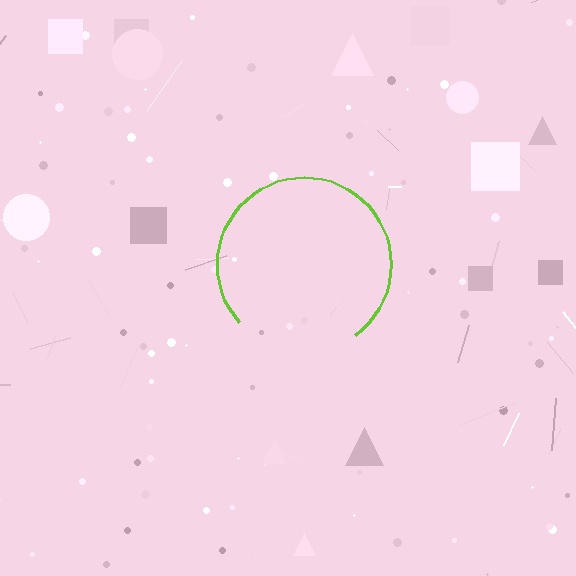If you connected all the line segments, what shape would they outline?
They would outline a circle.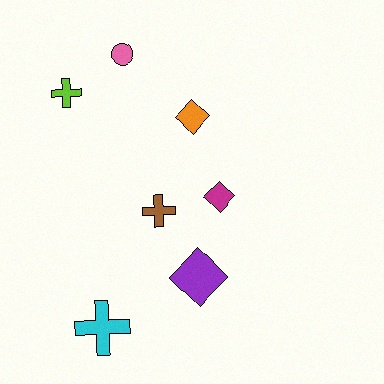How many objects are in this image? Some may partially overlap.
There are 7 objects.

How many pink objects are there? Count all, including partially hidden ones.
There is 1 pink object.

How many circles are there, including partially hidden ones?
There is 1 circle.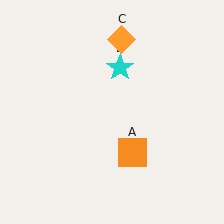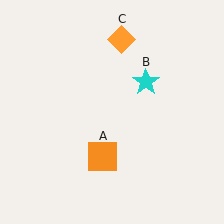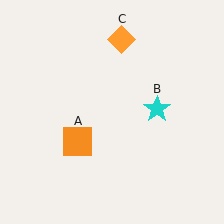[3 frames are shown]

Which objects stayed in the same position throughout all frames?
Orange diamond (object C) remained stationary.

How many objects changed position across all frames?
2 objects changed position: orange square (object A), cyan star (object B).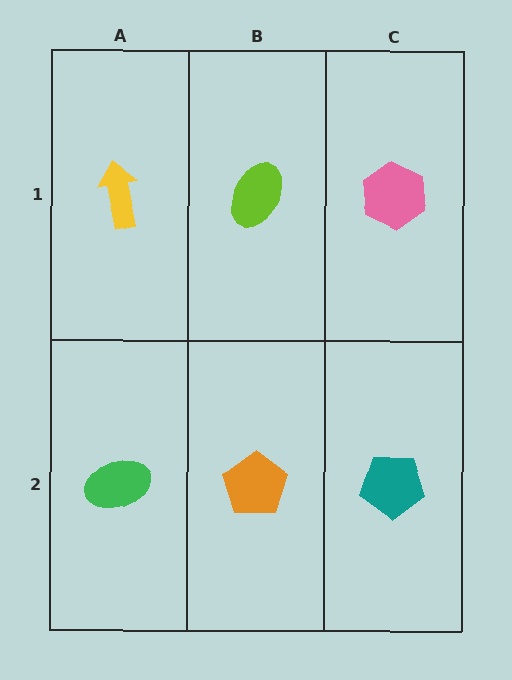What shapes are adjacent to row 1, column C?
A teal pentagon (row 2, column C), a lime ellipse (row 1, column B).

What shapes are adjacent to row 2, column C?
A pink hexagon (row 1, column C), an orange pentagon (row 2, column B).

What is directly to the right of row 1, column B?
A pink hexagon.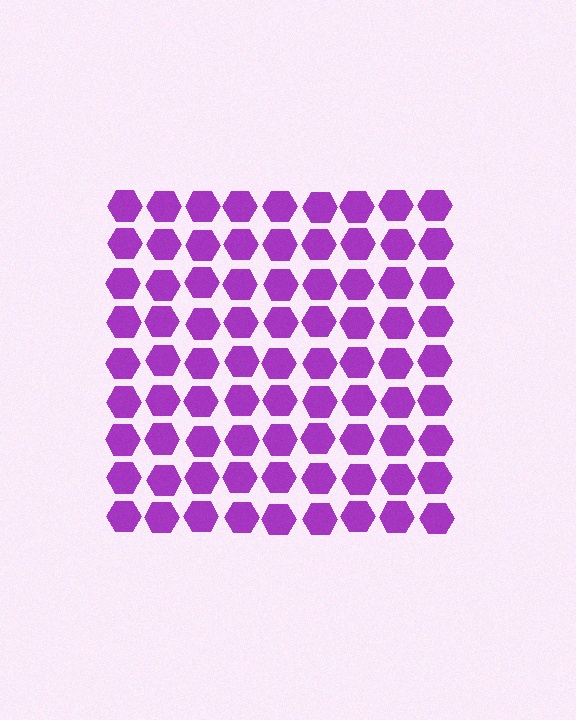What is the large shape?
The large shape is a square.